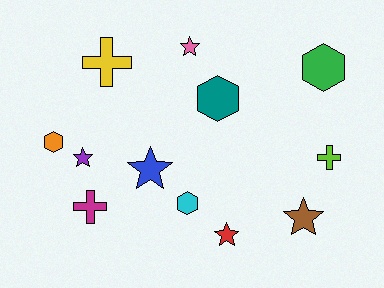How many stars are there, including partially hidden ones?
There are 5 stars.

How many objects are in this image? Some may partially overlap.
There are 12 objects.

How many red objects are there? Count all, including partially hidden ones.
There is 1 red object.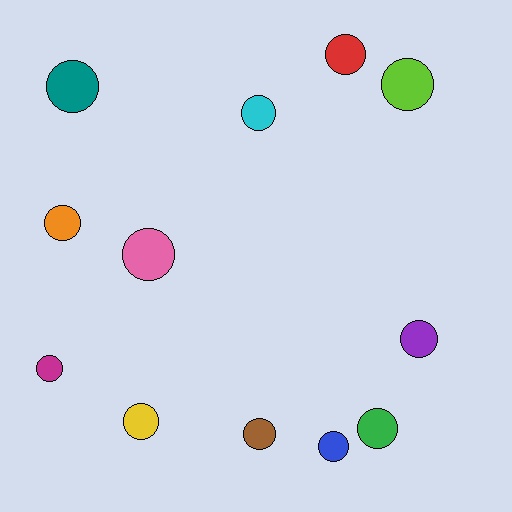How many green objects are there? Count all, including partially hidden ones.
There is 1 green object.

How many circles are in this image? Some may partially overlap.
There are 12 circles.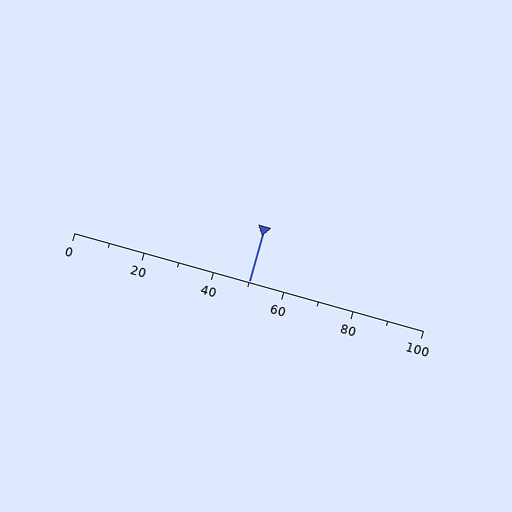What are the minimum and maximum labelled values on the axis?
The axis runs from 0 to 100.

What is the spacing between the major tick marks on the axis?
The major ticks are spaced 20 apart.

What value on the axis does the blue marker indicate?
The marker indicates approximately 50.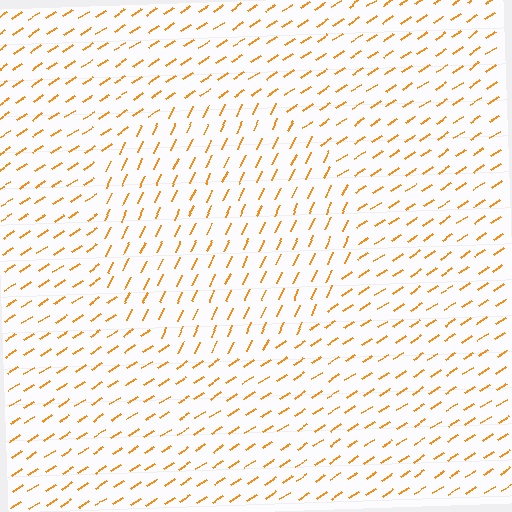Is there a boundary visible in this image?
Yes, there is a texture boundary formed by a change in line orientation.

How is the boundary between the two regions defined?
The boundary is defined purely by a change in line orientation (approximately 32 degrees difference). All lines are the same color and thickness.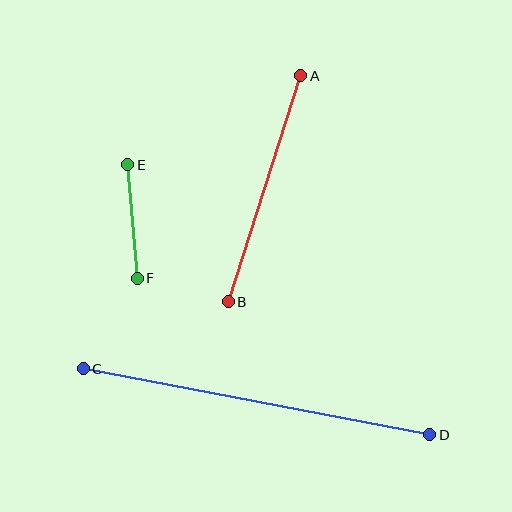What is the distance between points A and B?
The distance is approximately 237 pixels.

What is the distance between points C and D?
The distance is approximately 353 pixels.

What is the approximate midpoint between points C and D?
The midpoint is at approximately (256, 402) pixels.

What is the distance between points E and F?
The distance is approximately 114 pixels.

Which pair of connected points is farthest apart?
Points C and D are farthest apart.